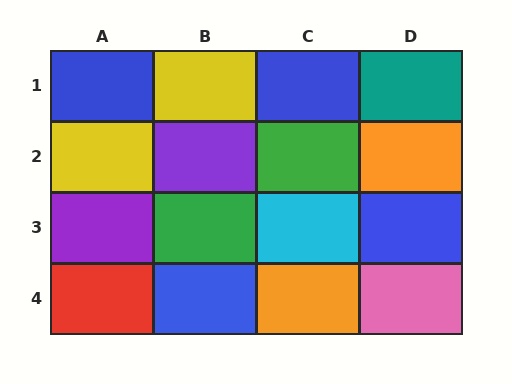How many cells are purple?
2 cells are purple.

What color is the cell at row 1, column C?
Blue.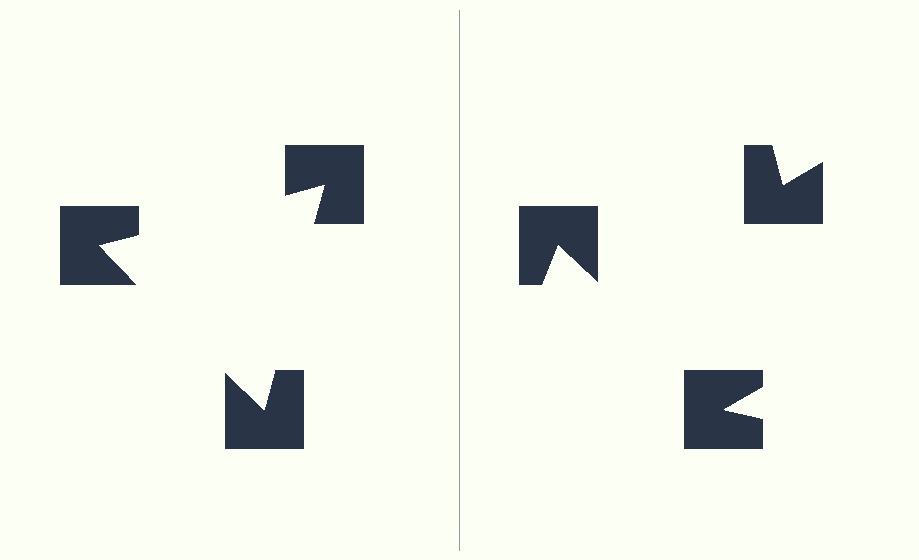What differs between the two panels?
The notched squares are positioned identically on both sides; only the wedge orientations differ. On the left they align to a triangle; on the right they are misaligned.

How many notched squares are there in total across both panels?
6 — 3 on each side.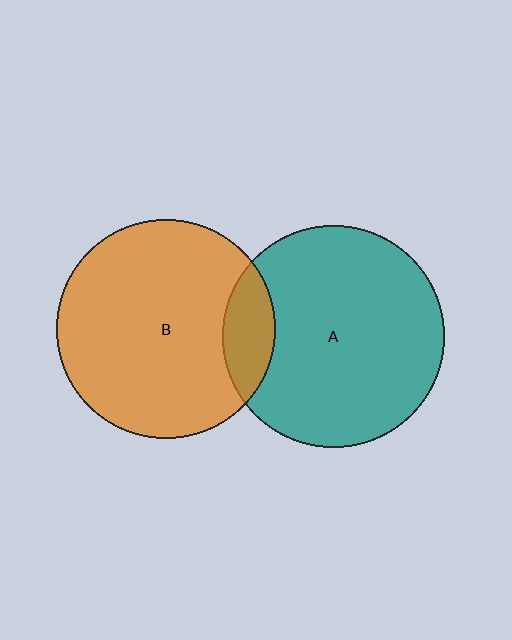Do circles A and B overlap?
Yes.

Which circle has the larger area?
Circle A (teal).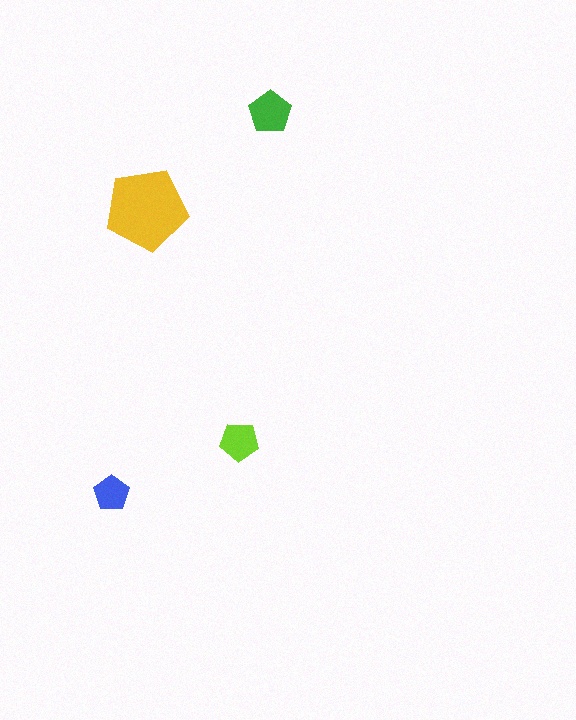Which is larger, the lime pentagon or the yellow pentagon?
The yellow one.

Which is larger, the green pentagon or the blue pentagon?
The green one.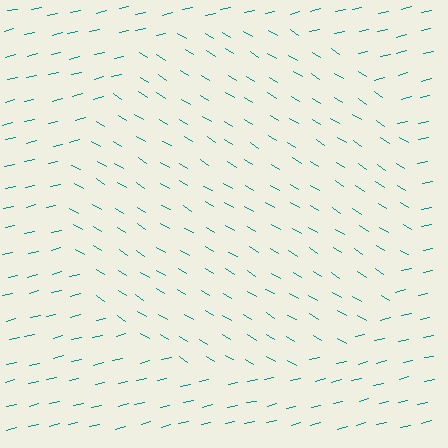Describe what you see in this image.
The image is filled with small teal line segments. A circle region in the image has lines oriented differently from the surrounding lines, creating a visible texture boundary.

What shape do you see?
I see a circle.